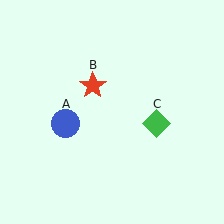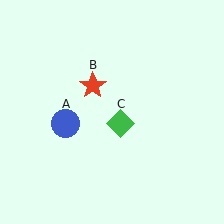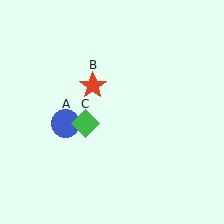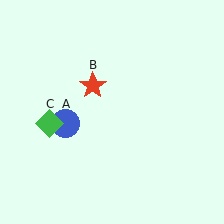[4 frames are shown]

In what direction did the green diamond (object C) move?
The green diamond (object C) moved left.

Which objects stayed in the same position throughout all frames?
Blue circle (object A) and red star (object B) remained stationary.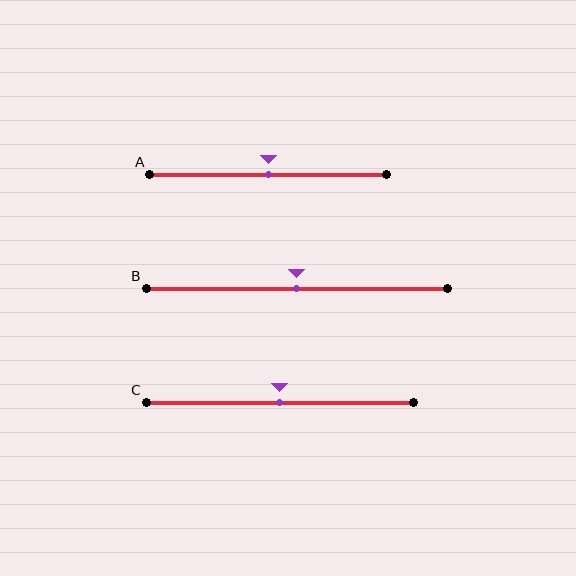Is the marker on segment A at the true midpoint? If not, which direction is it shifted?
Yes, the marker on segment A is at the true midpoint.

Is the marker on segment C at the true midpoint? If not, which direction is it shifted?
Yes, the marker on segment C is at the true midpoint.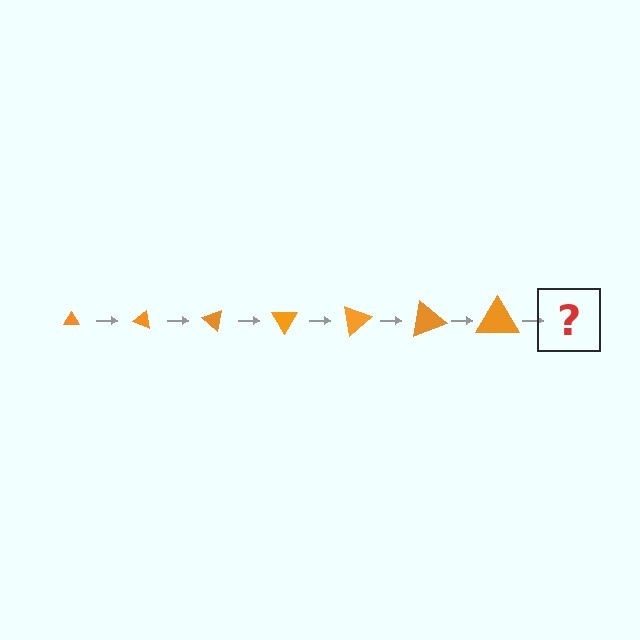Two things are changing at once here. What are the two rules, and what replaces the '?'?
The two rules are that the triangle grows larger each step and it rotates 20 degrees each step. The '?' should be a triangle, larger than the previous one and rotated 140 degrees from the start.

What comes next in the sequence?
The next element should be a triangle, larger than the previous one and rotated 140 degrees from the start.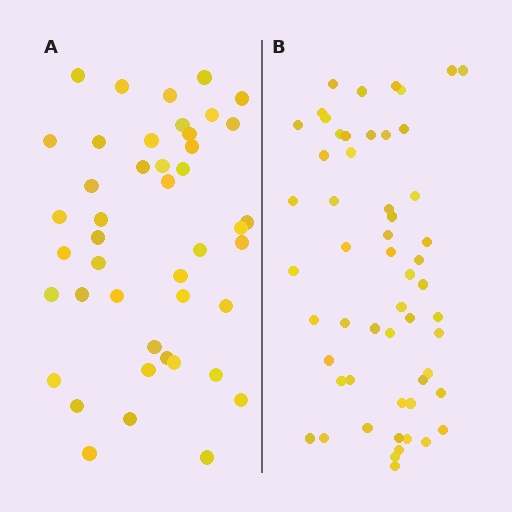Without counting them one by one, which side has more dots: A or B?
Region B (the right region) has more dots.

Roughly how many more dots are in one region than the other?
Region B has roughly 12 or so more dots than region A.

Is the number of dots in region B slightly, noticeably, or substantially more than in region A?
Region B has noticeably more, but not dramatically so. The ratio is roughly 1.2 to 1.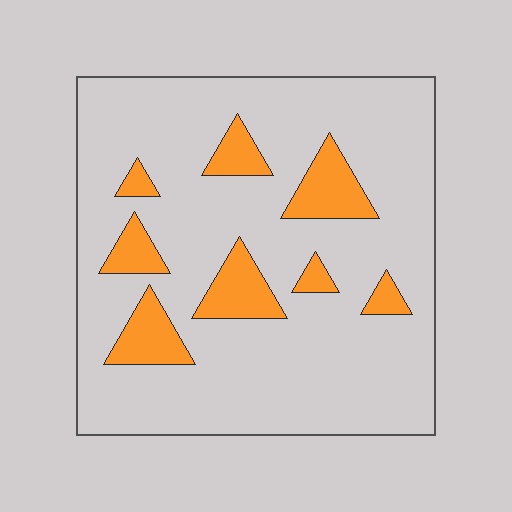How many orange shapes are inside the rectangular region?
8.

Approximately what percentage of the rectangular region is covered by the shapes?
Approximately 15%.